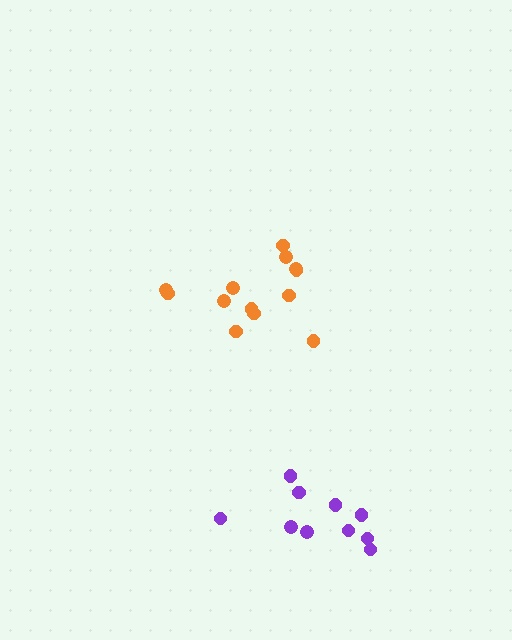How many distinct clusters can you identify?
There are 2 distinct clusters.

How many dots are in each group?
Group 1: 13 dots, Group 2: 10 dots (23 total).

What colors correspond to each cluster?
The clusters are colored: orange, purple.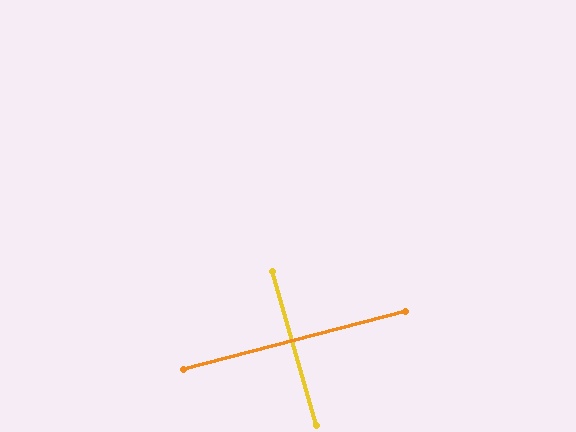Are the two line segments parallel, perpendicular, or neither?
Perpendicular — they meet at approximately 88°.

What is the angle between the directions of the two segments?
Approximately 88 degrees.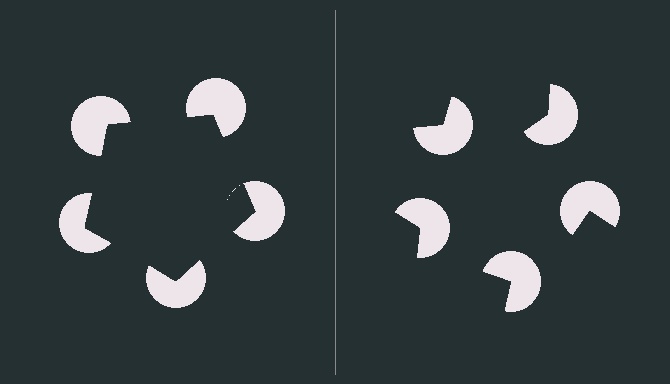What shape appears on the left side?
An illusory pentagon.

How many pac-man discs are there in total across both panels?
10 — 5 on each side.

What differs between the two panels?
The pac-man discs are positioned identically on both sides; only the wedge orientations differ. On the left they align to a pentagon; on the right they are misaligned.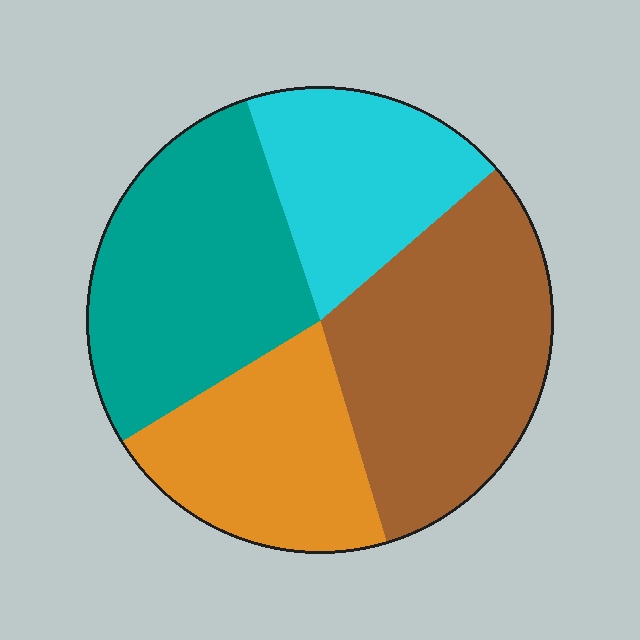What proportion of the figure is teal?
Teal covers about 30% of the figure.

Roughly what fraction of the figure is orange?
Orange takes up about one fifth (1/5) of the figure.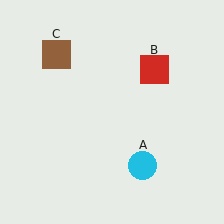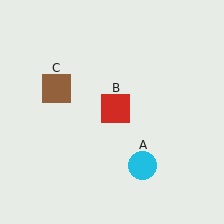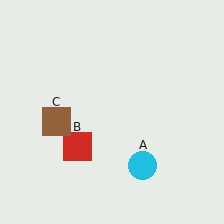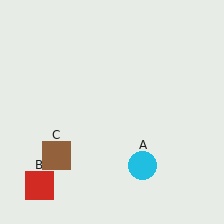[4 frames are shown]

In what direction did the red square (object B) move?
The red square (object B) moved down and to the left.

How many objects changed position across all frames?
2 objects changed position: red square (object B), brown square (object C).